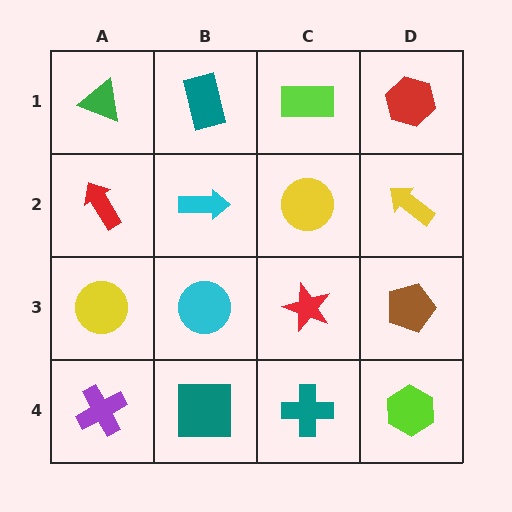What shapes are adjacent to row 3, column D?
A yellow arrow (row 2, column D), a lime hexagon (row 4, column D), a red star (row 3, column C).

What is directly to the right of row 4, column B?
A teal cross.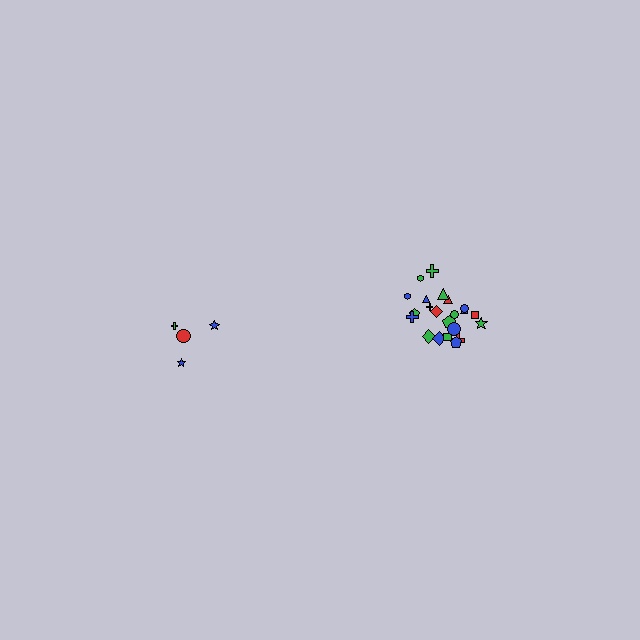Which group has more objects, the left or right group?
The right group.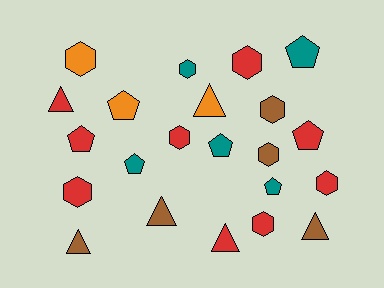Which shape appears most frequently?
Hexagon, with 9 objects.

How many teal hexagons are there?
There is 1 teal hexagon.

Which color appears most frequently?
Red, with 9 objects.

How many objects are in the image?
There are 22 objects.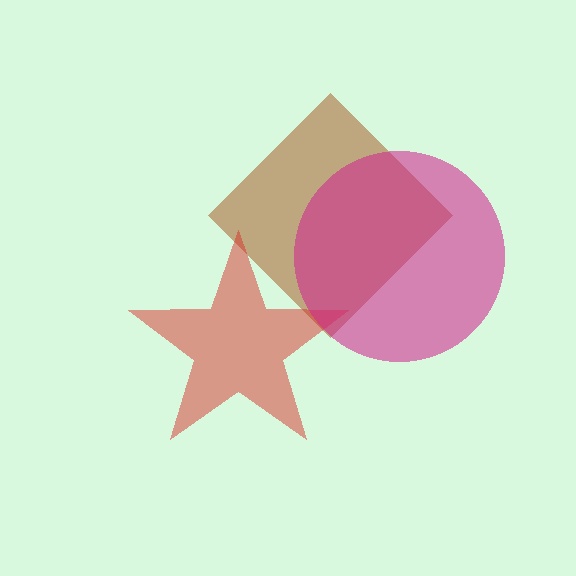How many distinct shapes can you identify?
There are 3 distinct shapes: a brown diamond, a red star, a magenta circle.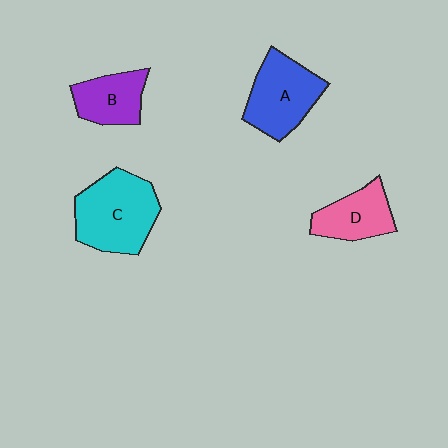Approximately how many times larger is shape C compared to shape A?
Approximately 1.2 times.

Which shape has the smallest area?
Shape B (purple).